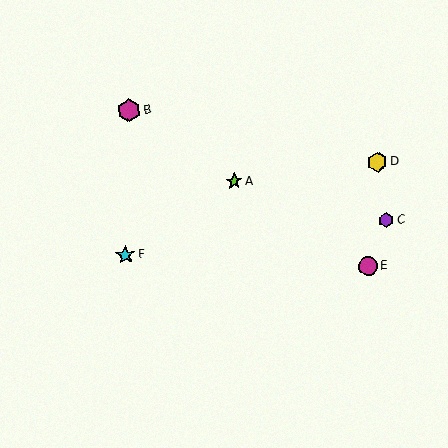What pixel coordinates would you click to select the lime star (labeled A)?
Click at (234, 181) to select the lime star A.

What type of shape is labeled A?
Shape A is a lime star.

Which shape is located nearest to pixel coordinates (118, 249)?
The cyan star (labeled F) at (125, 255) is nearest to that location.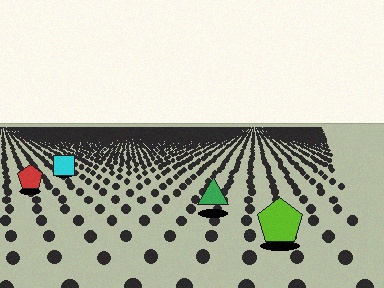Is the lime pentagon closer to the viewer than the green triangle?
Yes. The lime pentagon is closer — you can tell from the texture gradient: the ground texture is coarser near it.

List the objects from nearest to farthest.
From nearest to farthest: the lime pentagon, the green triangle, the red pentagon, the cyan square.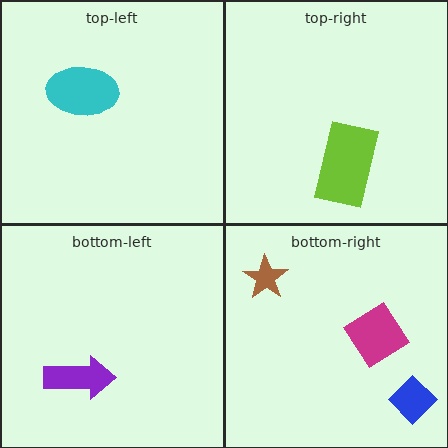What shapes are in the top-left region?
The cyan ellipse.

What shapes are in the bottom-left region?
The purple arrow.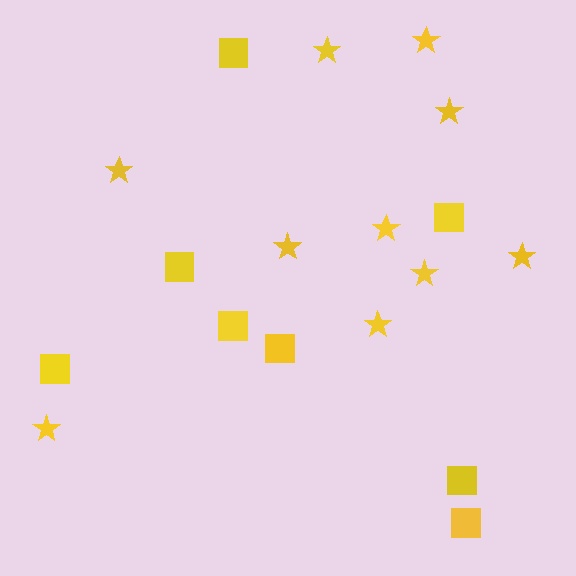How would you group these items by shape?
There are 2 groups: one group of stars (10) and one group of squares (8).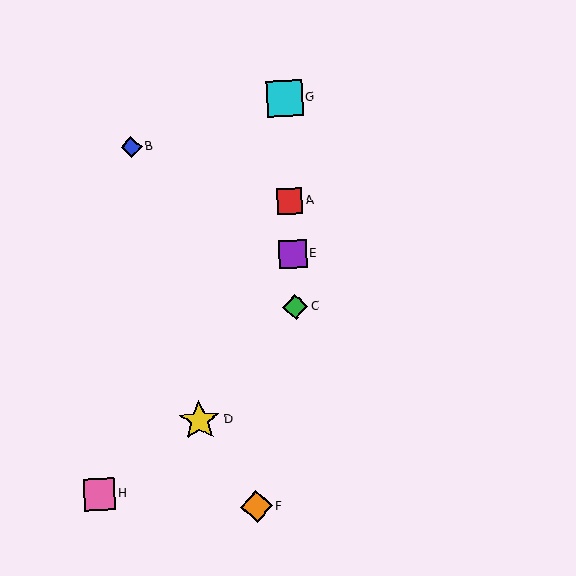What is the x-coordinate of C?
Object C is at x≈295.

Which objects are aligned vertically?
Objects A, C, E, G are aligned vertically.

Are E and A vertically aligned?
Yes, both are at x≈293.